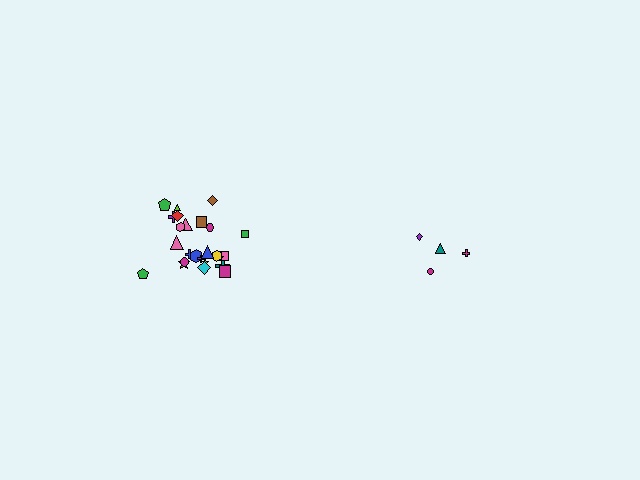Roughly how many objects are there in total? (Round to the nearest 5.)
Roughly 30 objects in total.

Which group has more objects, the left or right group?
The left group.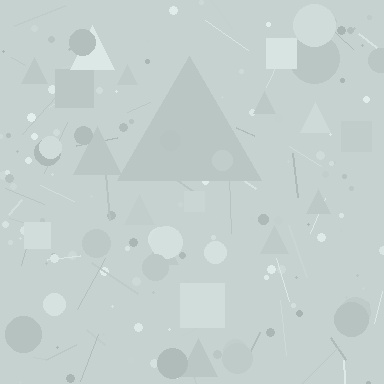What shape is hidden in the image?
A triangle is hidden in the image.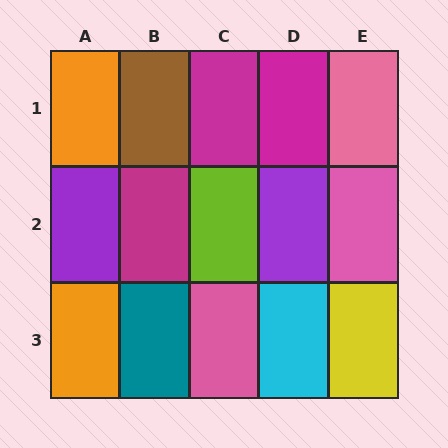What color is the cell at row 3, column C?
Pink.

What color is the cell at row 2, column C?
Lime.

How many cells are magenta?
3 cells are magenta.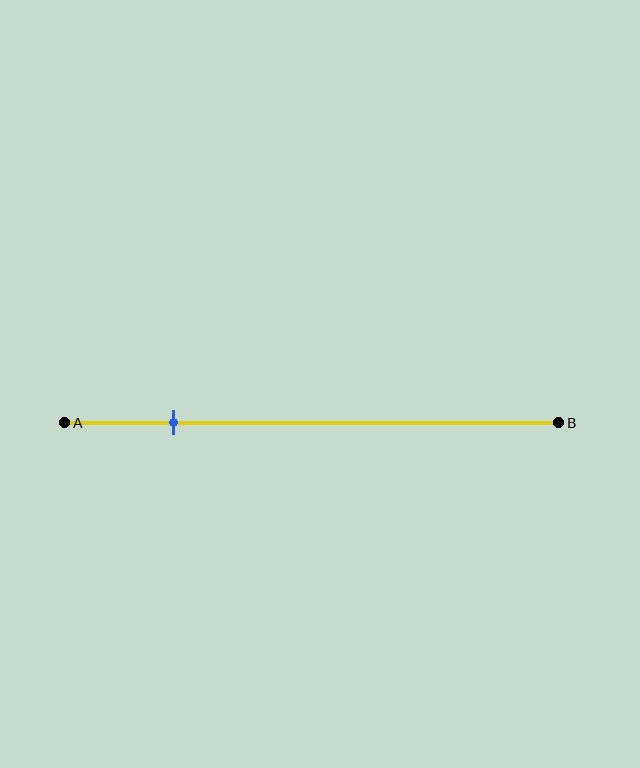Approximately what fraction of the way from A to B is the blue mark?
The blue mark is approximately 20% of the way from A to B.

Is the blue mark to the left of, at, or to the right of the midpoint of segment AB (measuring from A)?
The blue mark is to the left of the midpoint of segment AB.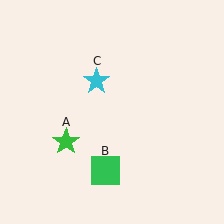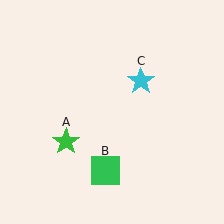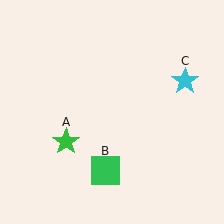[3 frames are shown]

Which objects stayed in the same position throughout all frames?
Green star (object A) and green square (object B) remained stationary.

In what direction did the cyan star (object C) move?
The cyan star (object C) moved right.